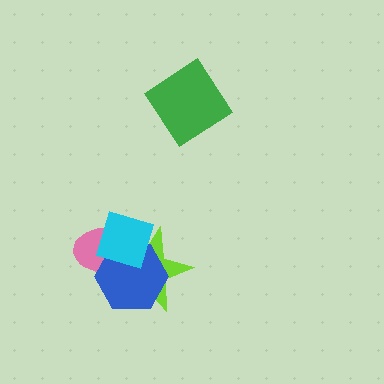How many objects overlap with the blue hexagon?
3 objects overlap with the blue hexagon.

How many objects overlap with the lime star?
3 objects overlap with the lime star.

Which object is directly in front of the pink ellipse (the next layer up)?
The lime star is directly in front of the pink ellipse.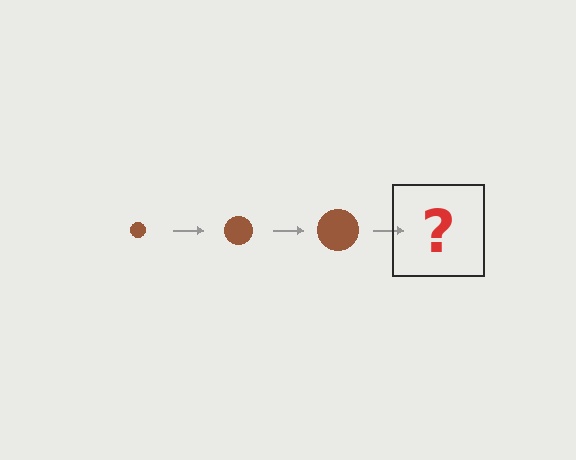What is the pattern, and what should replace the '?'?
The pattern is that the circle gets progressively larger each step. The '?' should be a brown circle, larger than the previous one.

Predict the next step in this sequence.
The next step is a brown circle, larger than the previous one.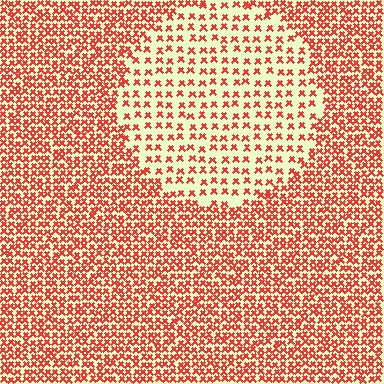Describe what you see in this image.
The image contains small red elements arranged at two different densities. A circle-shaped region is visible where the elements are less densely packed than the surrounding area.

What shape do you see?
I see a circle.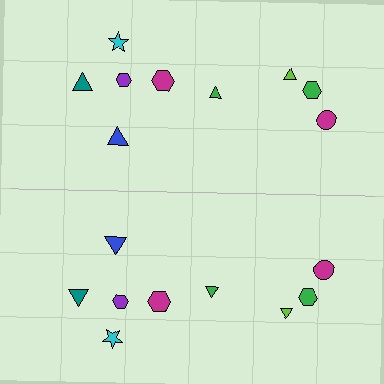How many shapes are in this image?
There are 18 shapes in this image.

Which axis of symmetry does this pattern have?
The pattern has a horizontal axis of symmetry running through the center of the image.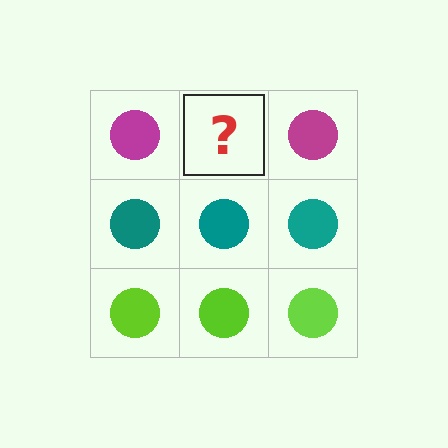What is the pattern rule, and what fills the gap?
The rule is that each row has a consistent color. The gap should be filled with a magenta circle.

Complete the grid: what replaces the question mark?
The question mark should be replaced with a magenta circle.